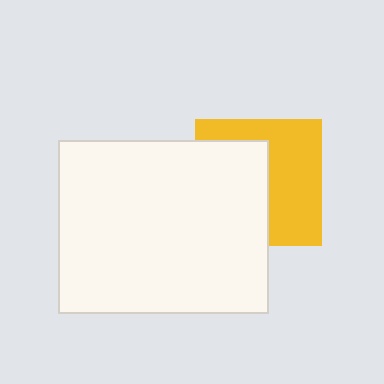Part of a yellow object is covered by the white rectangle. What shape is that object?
It is a square.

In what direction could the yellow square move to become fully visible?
The yellow square could move right. That would shift it out from behind the white rectangle entirely.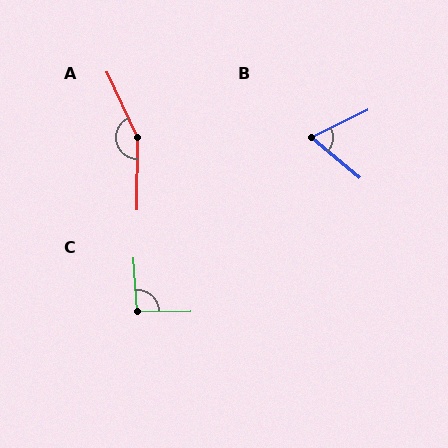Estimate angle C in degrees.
Approximately 93 degrees.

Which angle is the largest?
A, at approximately 154 degrees.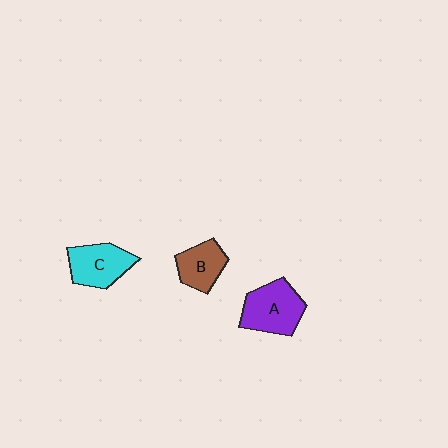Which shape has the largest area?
Shape A (purple).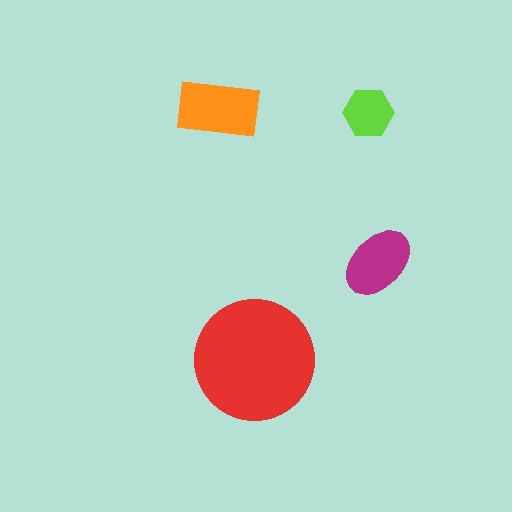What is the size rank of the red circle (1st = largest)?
1st.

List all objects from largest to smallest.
The red circle, the orange rectangle, the magenta ellipse, the lime hexagon.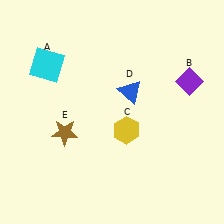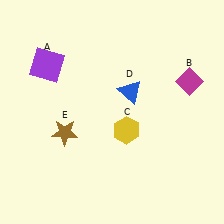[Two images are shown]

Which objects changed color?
A changed from cyan to purple. B changed from purple to magenta.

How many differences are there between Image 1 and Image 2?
There are 2 differences between the two images.